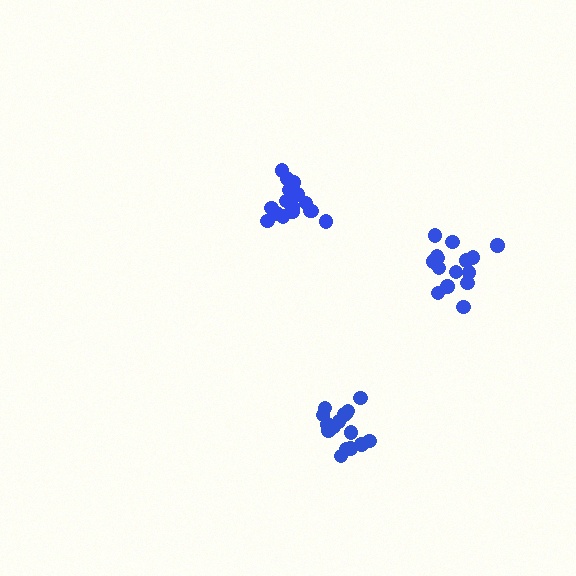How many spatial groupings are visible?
There are 3 spatial groupings.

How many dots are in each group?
Group 1: 15 dots, Group 2: 18 dots, Group 3: 16 dots (49 total).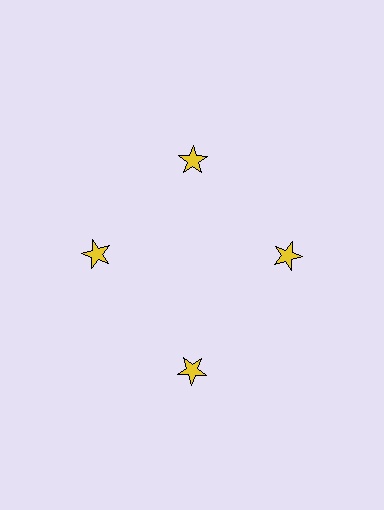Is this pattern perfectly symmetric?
No. The 4 yellow stars are arranged in a ring, but one element near the 6 o'clock position is pushed outward from the center, breaking the 4-fold rotational symmetry.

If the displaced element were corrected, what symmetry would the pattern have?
It would have 4-fold rotational symmetry — the pattern would map onto itself every 90 degrees.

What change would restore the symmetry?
The symmetry would be restored by moving it inward, back onto the ring so that all 4 stars sit at equal angles and equal distance from the center.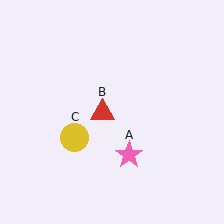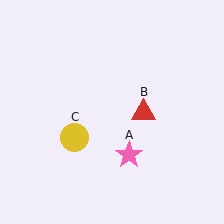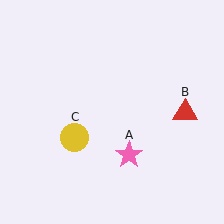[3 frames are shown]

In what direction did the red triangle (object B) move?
The red triangle (object B) moved right.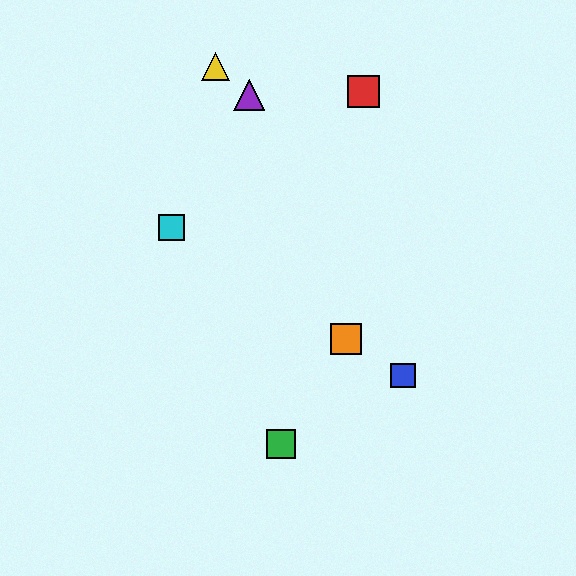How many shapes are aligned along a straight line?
3 shapes (the blue square, the orange square, the cyan square) are aligned along a straight line.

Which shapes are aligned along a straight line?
The blue square, the orange square, the cyan square are aligned along a straight line.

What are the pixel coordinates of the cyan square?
The cyan square is at (171, 227).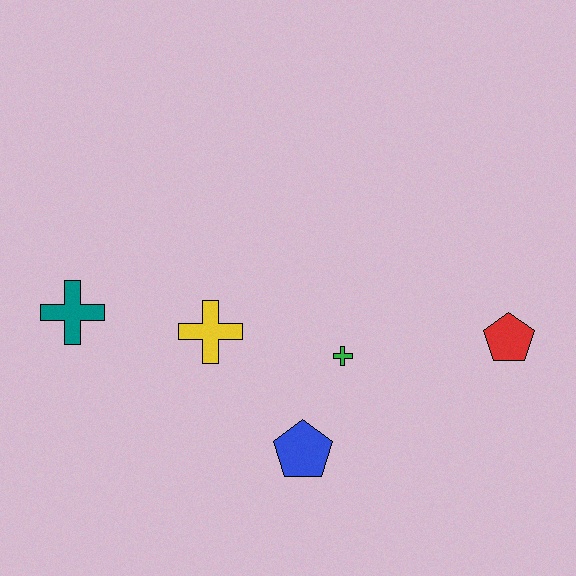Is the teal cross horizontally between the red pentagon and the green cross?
No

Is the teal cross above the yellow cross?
Yes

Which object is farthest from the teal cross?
The red pentagon is farthest from the teal cross.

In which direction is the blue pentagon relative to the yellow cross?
The blue pentagon is below the yellow cross.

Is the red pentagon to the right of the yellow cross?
Yes